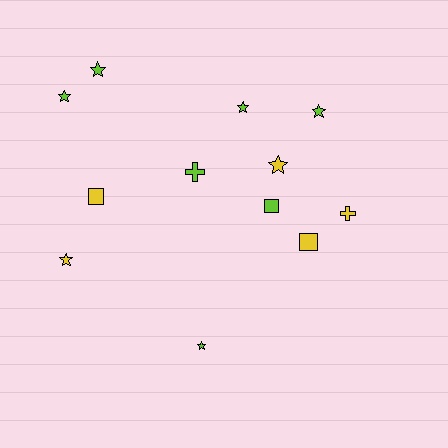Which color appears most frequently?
Lime, with 7 objects.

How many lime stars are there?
There are 5 lime stars.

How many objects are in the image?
There are 12 objects.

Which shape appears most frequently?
Star, with 7 objects.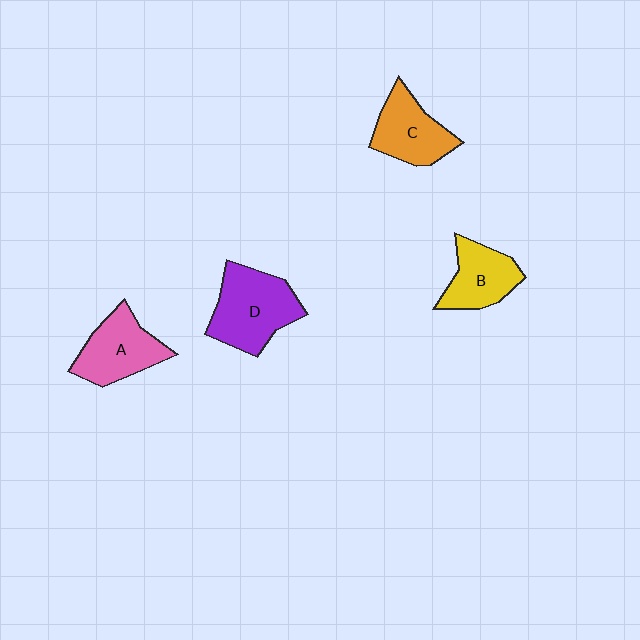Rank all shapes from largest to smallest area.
From largest to smallest: D (purple), A (pink), C (orange), B (yellow).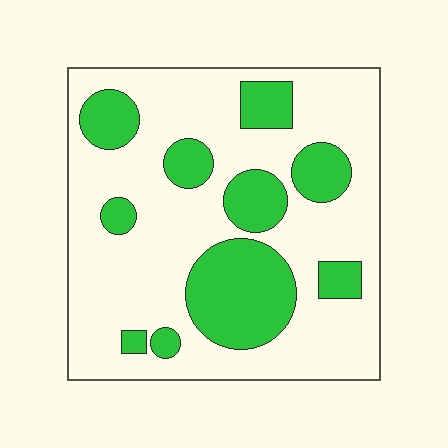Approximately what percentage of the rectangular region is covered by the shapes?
Approximately 30%.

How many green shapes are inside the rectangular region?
10.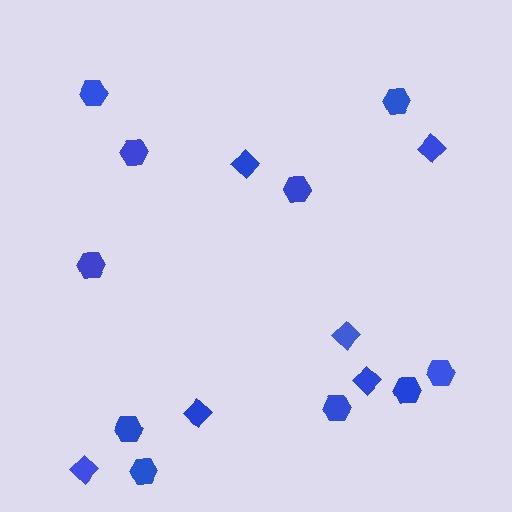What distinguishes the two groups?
There are 2 groups: one group of diamonds (6) and one group of hexagons (10).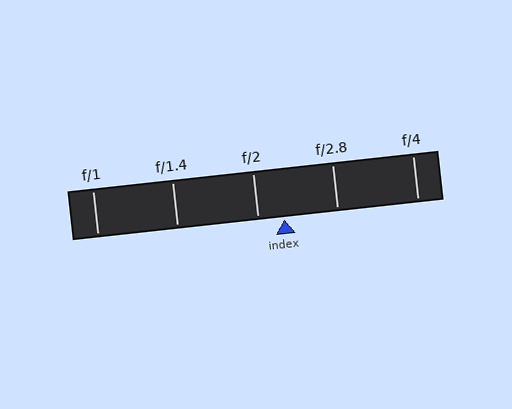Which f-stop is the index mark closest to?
The index mark is closest to f/2.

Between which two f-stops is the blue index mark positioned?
The index mark is between f/2 and f/2.8.